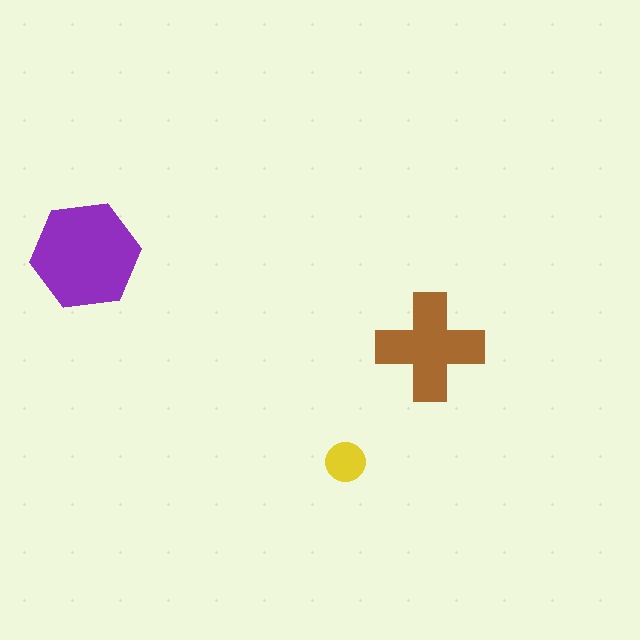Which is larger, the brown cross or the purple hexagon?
The purple hexagon.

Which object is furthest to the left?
The purple hexagon is leftmost.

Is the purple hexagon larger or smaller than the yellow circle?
Larger.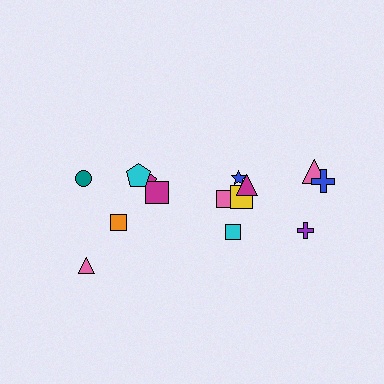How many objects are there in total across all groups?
There are 14 objects.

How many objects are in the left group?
There are 6 objects.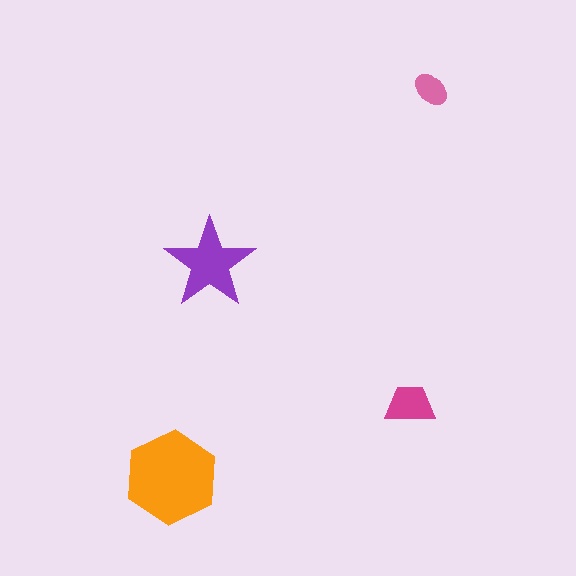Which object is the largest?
The orange hexagon.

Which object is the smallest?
The pink ellipse.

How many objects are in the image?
There are 4 objects in the image.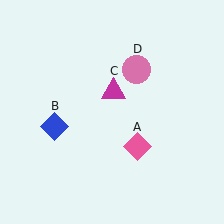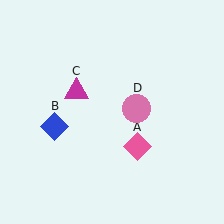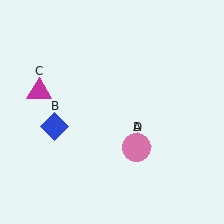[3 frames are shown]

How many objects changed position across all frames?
2 objects changed position: magenta triangle (object C), pink circle (object D).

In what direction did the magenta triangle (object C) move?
The magenta triangle (object C) moved left.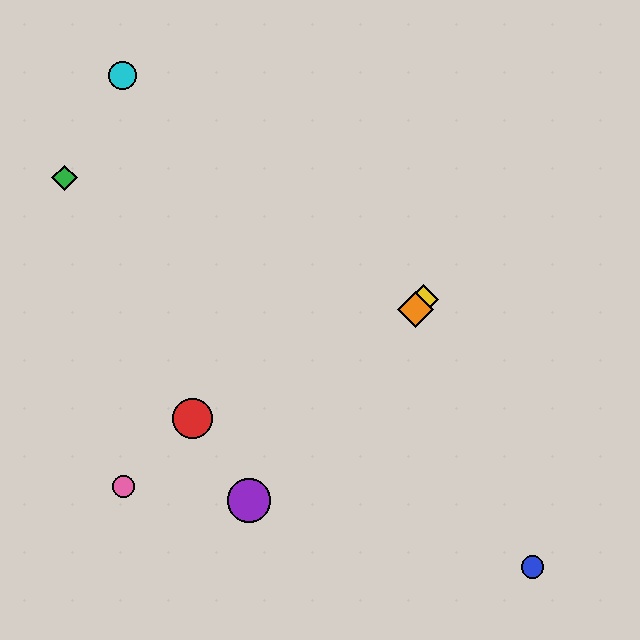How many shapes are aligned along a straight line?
3 shapes (the yellow diamond, the purple circle, the orange diamond) are aligned along a straight line.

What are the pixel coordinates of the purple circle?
The purple circle is at (249, 500).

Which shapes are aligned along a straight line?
The yellow diamond, the purple circle, the orange diamond are aligned along a straight line.